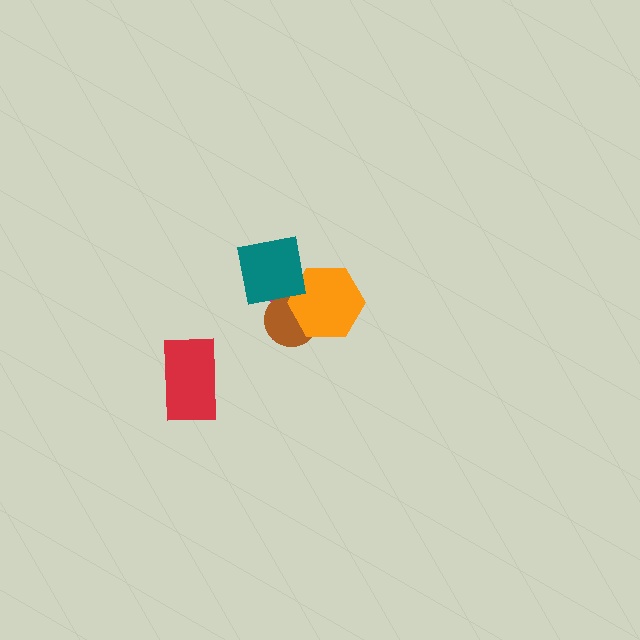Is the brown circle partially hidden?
Yes, it is partially covered by another shape.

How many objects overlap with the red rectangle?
0 objects overlap with the red rectangle.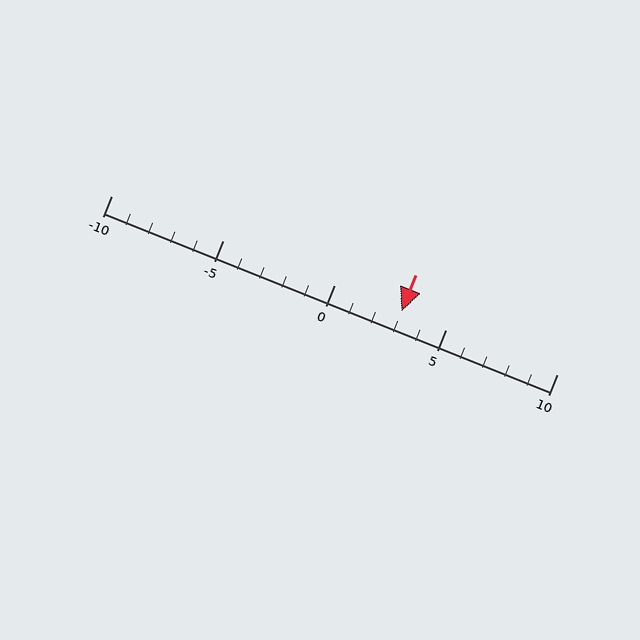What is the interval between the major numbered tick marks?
The major tick marks are spaced 5 units apart.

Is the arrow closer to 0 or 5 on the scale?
The arrow is closer to 5.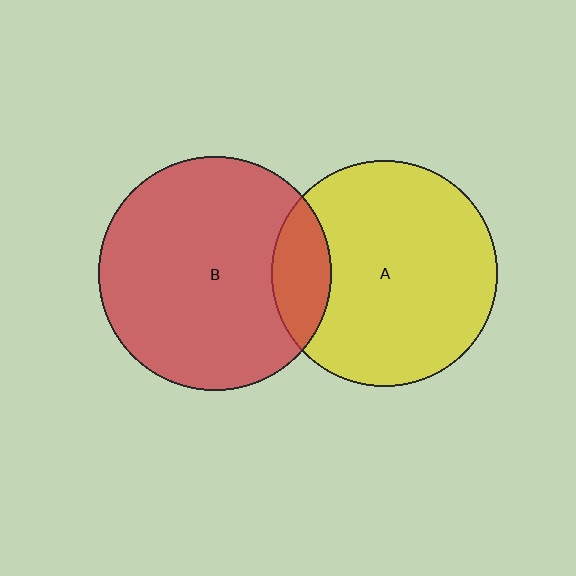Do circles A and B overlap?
Yes.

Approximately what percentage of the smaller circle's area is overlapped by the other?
Approximately 15%.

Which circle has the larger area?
Circle B (red).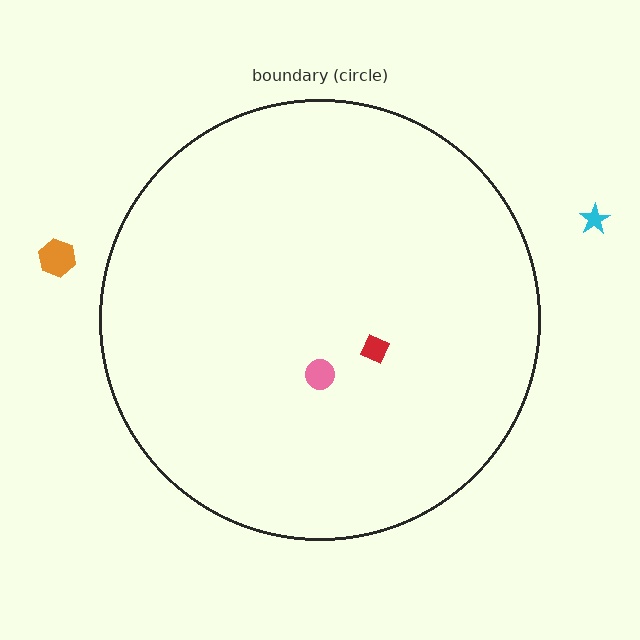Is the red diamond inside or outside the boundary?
Inside.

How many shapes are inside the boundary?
2 inside, 2 outside.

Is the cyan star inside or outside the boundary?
Outside.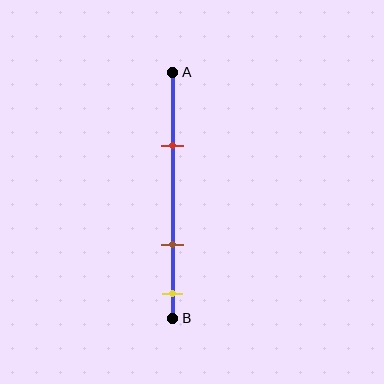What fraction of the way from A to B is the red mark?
The red mark is approximately 30% (0.3) of the way from A to B.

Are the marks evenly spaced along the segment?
No, the marks are not evenly spaced.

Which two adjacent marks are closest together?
The brown and yellow marks are the closest adjacent pair.